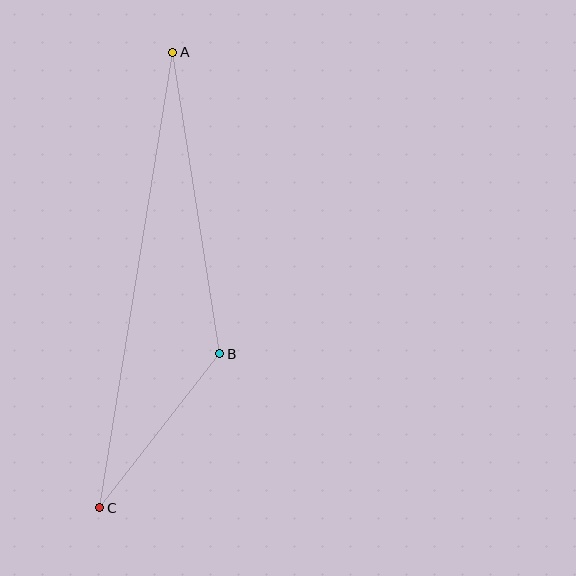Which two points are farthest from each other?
Points A and C are farthest from each other.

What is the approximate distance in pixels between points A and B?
The distance between A and B is approximately 305 pixels.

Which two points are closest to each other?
Points B and C are closest to each other.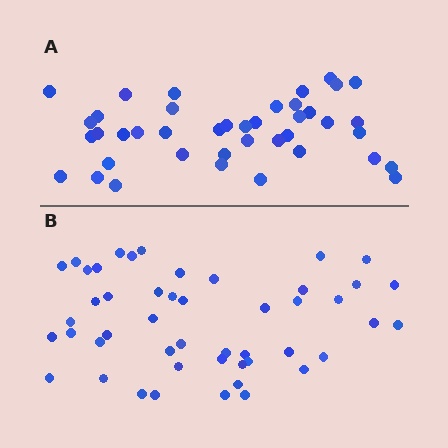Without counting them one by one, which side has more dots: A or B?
Region B (the bottom region) has more dots.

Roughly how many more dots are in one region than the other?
Region B has roughly 8 or so more dots than region A.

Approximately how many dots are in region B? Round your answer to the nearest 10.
About 50 dots. (The exact count is 48, which rounds to 50.)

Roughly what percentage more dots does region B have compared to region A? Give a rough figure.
About 15% more.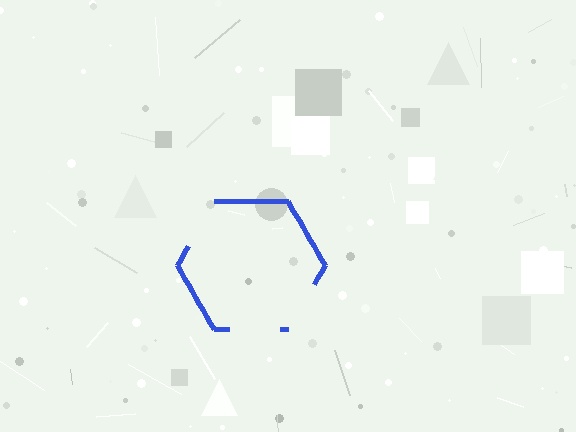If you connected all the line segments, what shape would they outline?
They would outline a hexagon.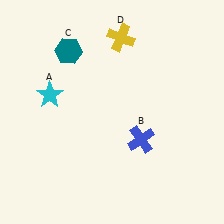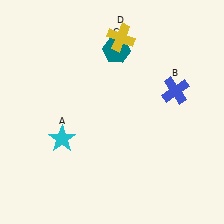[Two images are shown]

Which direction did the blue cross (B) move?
The blue cross (B) moved up.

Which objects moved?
The objects that moved are: the cyan star (A), the blue cross (B), the teal hexagon (C).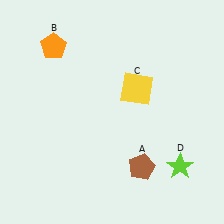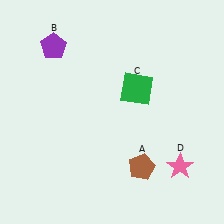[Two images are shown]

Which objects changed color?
B changed from orange to purple. C changed from yellow to green. D changed from lime to pink.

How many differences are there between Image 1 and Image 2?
There are 3 differences between the two images.